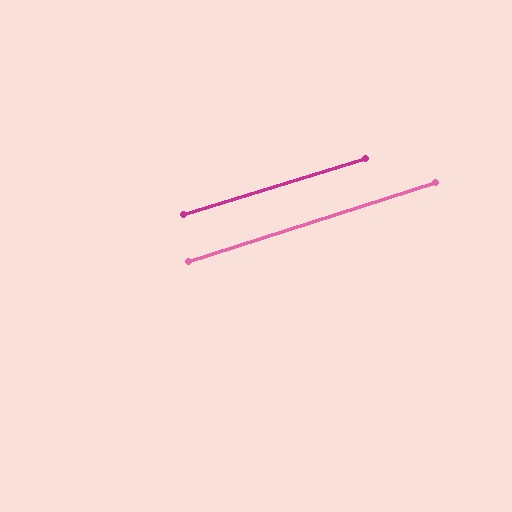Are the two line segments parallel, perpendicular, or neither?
Parallel — their directions differ by only 0.8°.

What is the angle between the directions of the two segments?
Approximately 1 degree.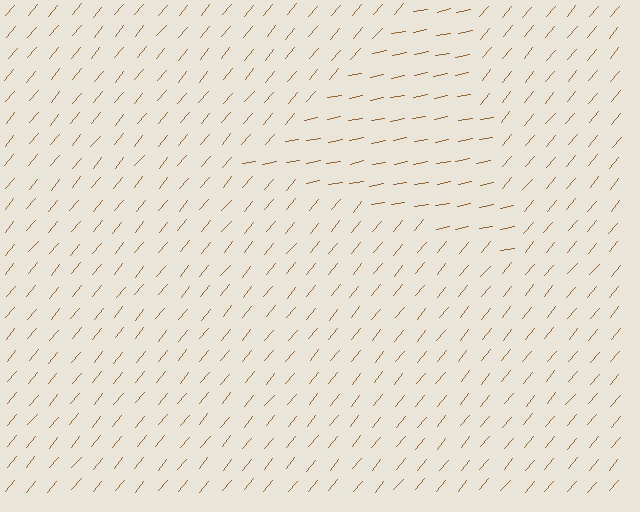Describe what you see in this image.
The image is filled with small brown line segments. A triangle region in the image has lines oriented differently from the surrounding lines, creating a visible texture boundary.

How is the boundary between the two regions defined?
The boundary is defined purely by a change in line orientation (approximately 40 degrees difference). All lines are the same color and thickness.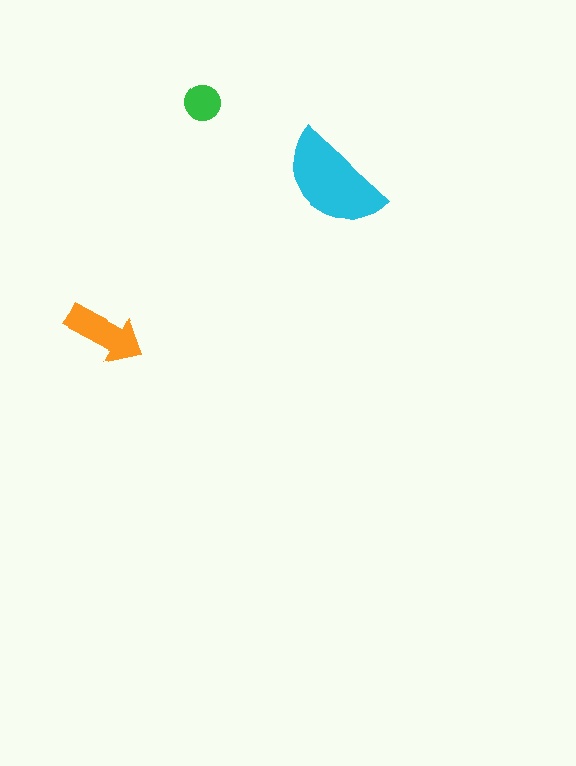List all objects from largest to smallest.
The cyan semicircle, the orange arrow, the green circle.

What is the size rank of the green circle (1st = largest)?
3rd.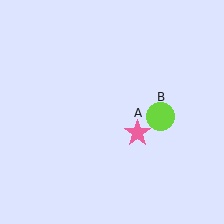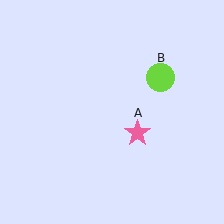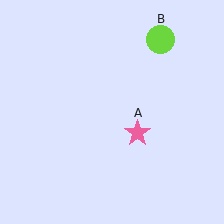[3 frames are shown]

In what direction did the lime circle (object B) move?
The lime circle (object B) moved up.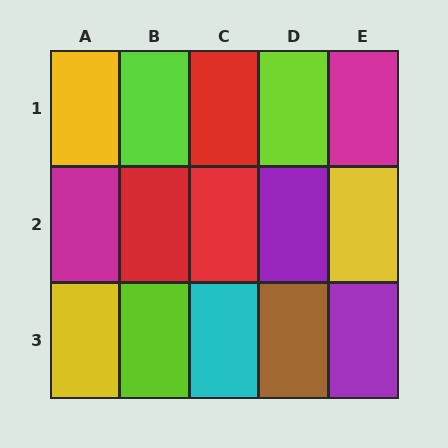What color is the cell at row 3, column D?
Brown.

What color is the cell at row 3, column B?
Lime.